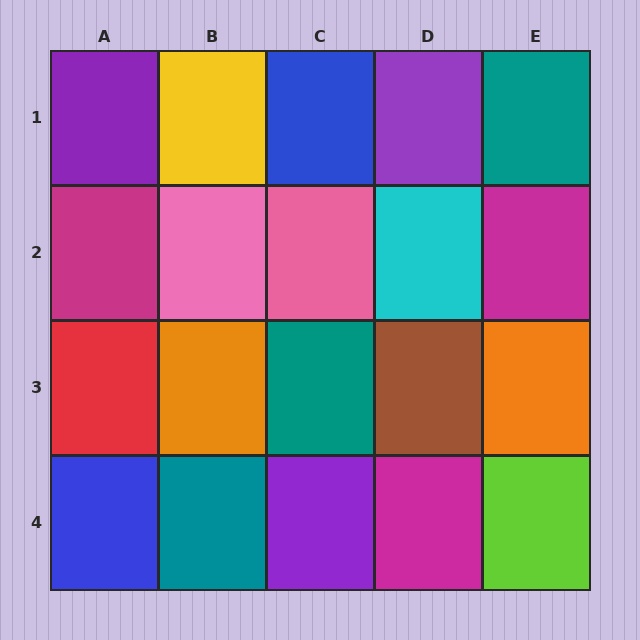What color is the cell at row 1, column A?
Purple.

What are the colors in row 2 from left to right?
Magenta, pink, pink, cyan, magenta.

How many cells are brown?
1 cell is brown.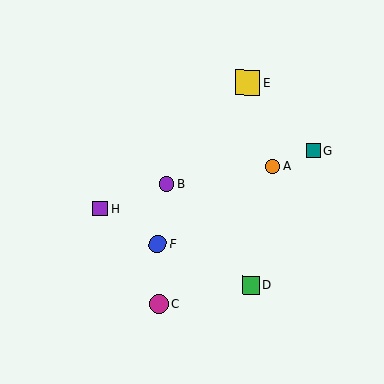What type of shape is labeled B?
Shape B is a purple circle.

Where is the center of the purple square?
The center of the purple square is at (100, 209).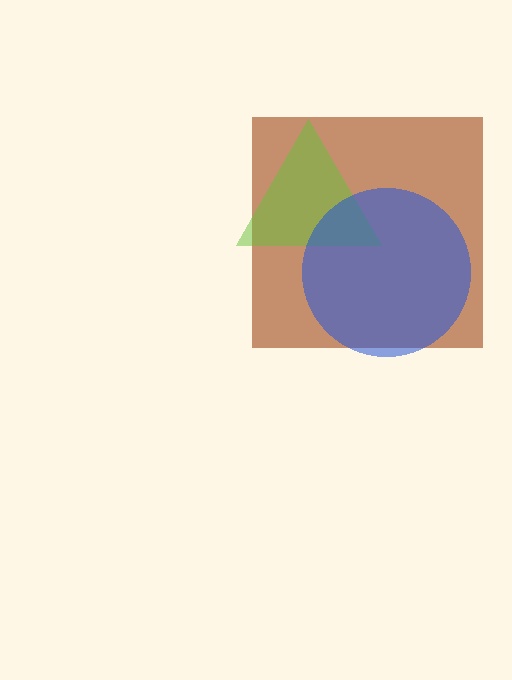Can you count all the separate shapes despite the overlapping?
Yes, there are 3 separate shapes.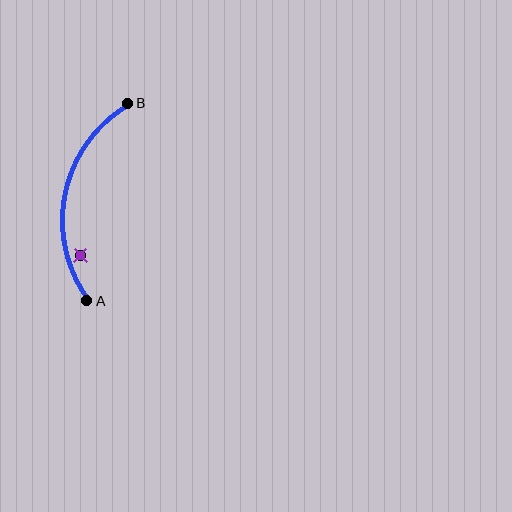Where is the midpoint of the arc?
The arc midpoint is the point on the curve farthest from the straight line joining A and B. It sits to the left of that line.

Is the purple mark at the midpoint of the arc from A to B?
No — the purple mark does not lie on the arc at all. It sits slightly inside the curve.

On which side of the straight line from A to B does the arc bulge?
The arc bulges to the left of the straight line connecting A and B.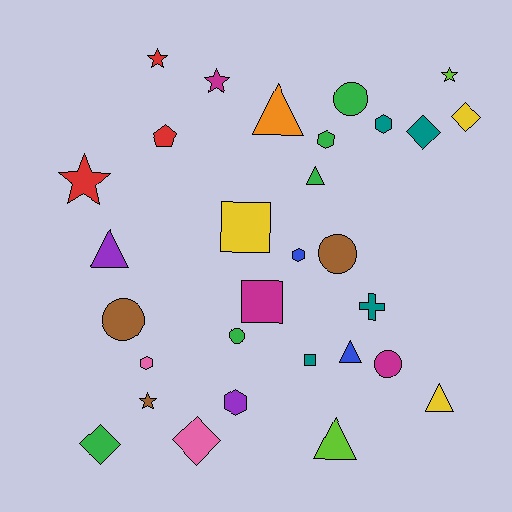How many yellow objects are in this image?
There are 3 yellow objects.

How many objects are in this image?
There are 30 objects.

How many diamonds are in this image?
There are 4 diamonds.